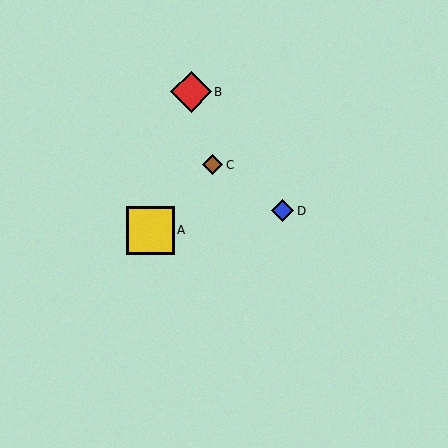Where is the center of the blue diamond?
The center of the blue diamond is at (282, 211).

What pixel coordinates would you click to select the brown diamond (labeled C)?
Click at (213, 165) to select the brown diamond C.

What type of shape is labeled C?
Shape C is a brown diamond.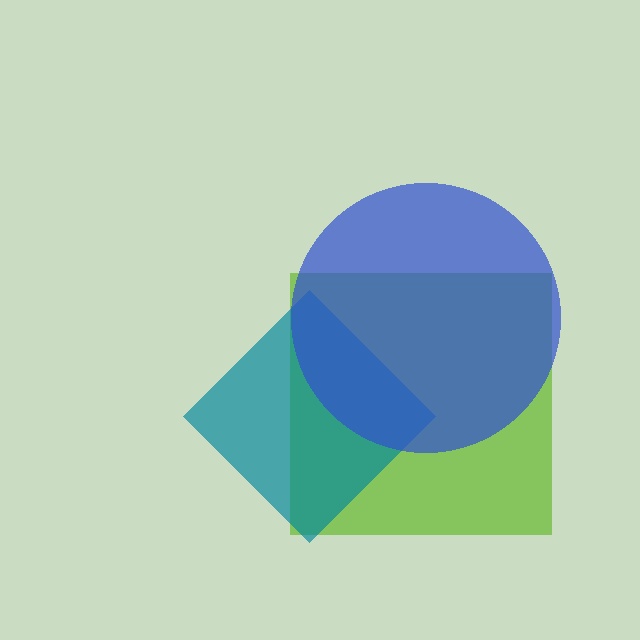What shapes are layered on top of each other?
The layered shapes are: a lime square, a teal diamond, a blue circle.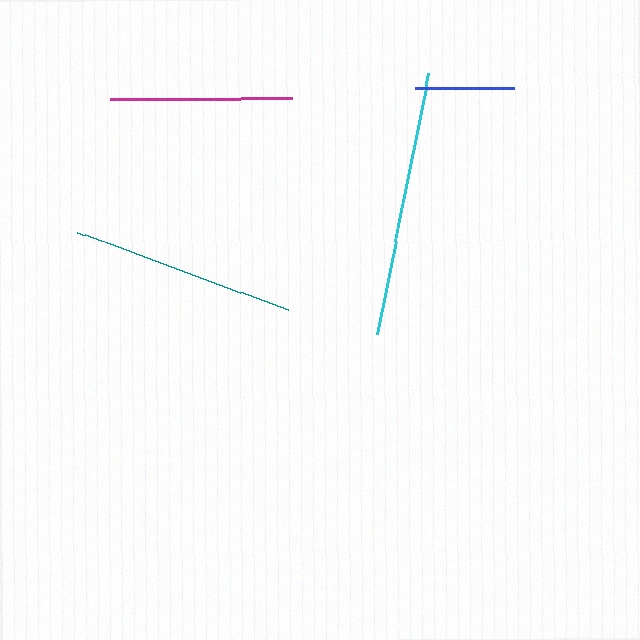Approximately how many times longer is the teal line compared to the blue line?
The teal line is approximately 2.3 times the length of the blue line.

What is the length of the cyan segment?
The cyan segment is approximately 265 pixels long.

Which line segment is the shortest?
The blue line is the shortest at approximately 100 pixels.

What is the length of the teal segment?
The teal segment is approximately 224 pixels long.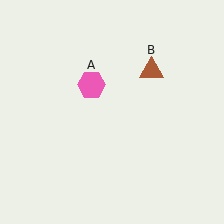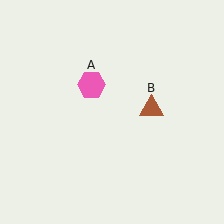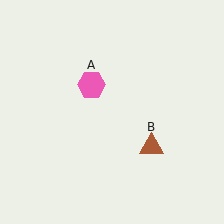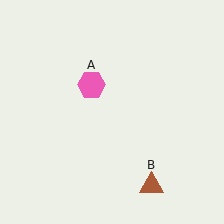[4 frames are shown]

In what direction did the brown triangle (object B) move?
The brown triangle (object B) moved down.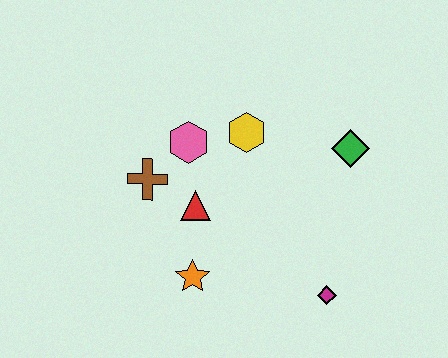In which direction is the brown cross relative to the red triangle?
The brown cross is to the left of the red triangle.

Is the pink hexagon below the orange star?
No